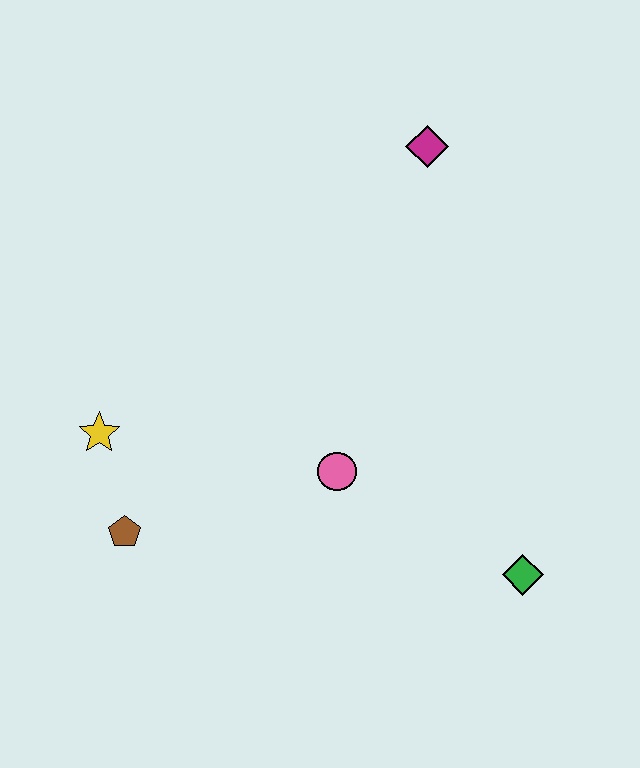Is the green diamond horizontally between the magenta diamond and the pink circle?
No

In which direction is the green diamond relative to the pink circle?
The green diamond is to the right of the pink circle.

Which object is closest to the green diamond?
The pink circle is closest to the green diamond.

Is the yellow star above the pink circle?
Yes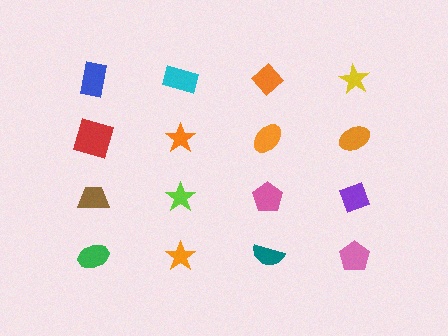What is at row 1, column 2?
A cyan rectangle.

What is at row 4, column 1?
A green ellipse.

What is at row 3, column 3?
A pink pentagon.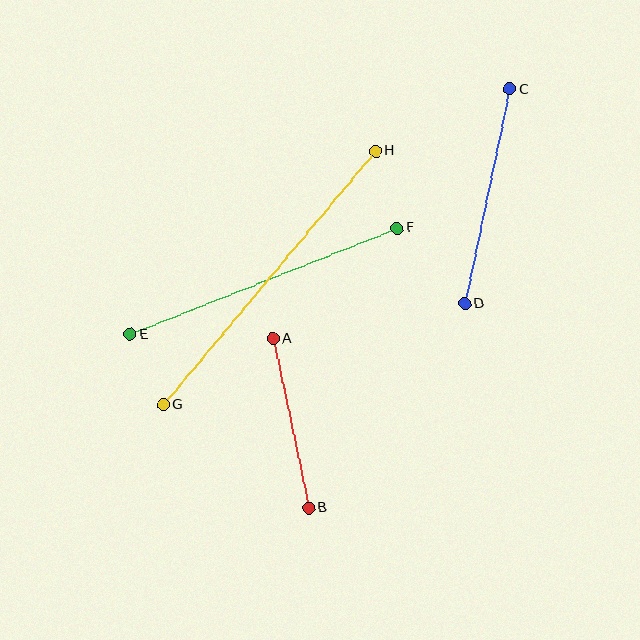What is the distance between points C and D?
The distance is approximately 219 pixels.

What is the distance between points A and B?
The distance is approximately 173 pixels.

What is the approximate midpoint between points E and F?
The midpoint is at approximately (264, 281) pixels.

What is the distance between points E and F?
The distance is approximately 287 pixels.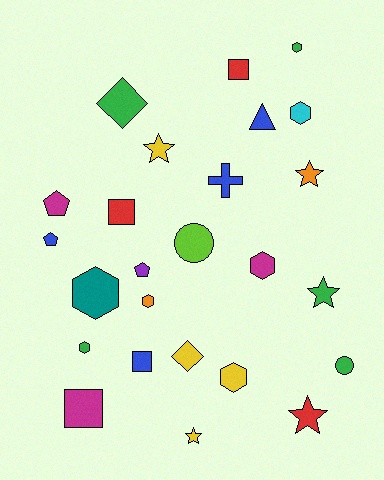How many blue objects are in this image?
There are 4 blue objects.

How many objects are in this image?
There are 25 objects.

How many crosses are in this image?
There is 1 cross.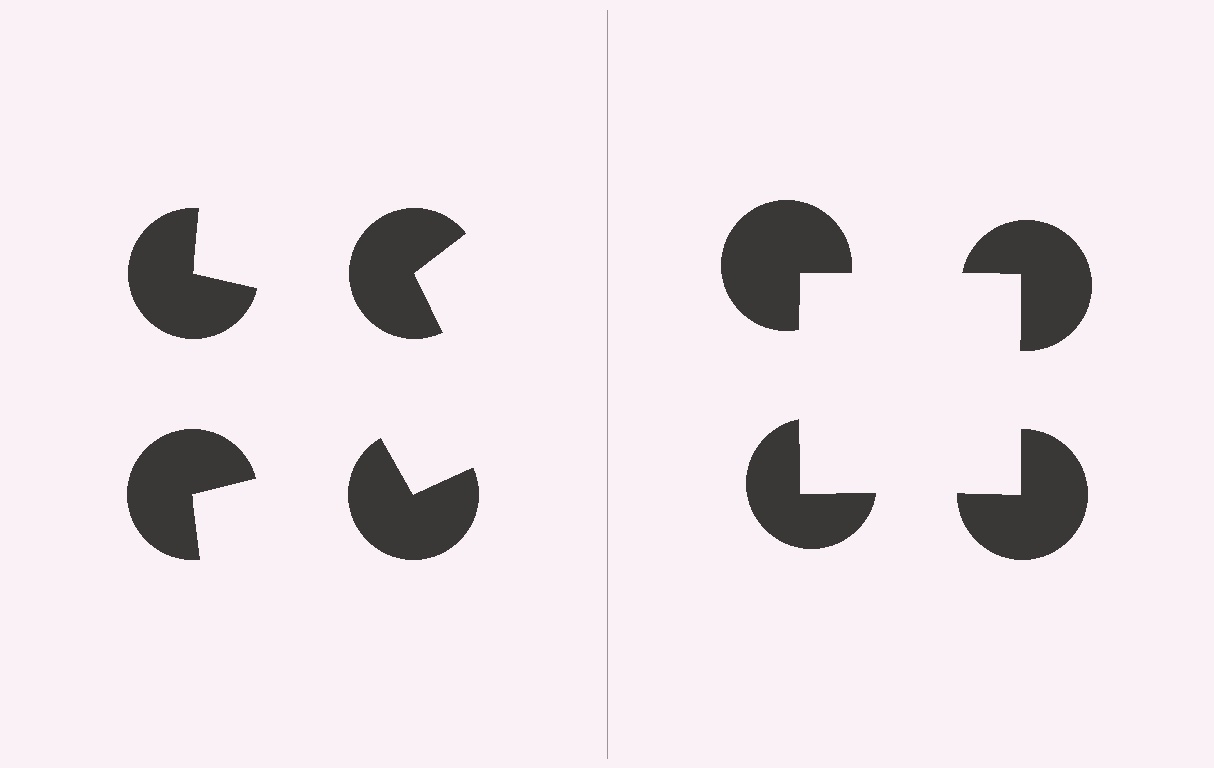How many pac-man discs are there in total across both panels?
8 — 4 on each side.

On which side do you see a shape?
An illusory square appears on the right side. On the left side the wedge cuts are rotated, so no coherent shape forms.